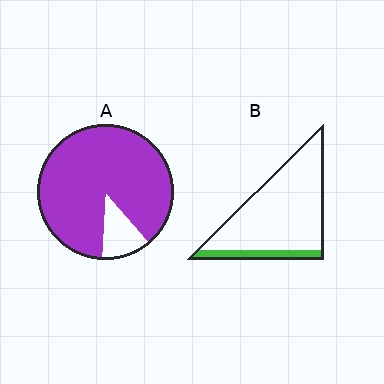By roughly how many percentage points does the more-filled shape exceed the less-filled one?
By roughly 75 percentage points (A over B).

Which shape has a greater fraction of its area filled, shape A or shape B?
Shape A.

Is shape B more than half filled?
No.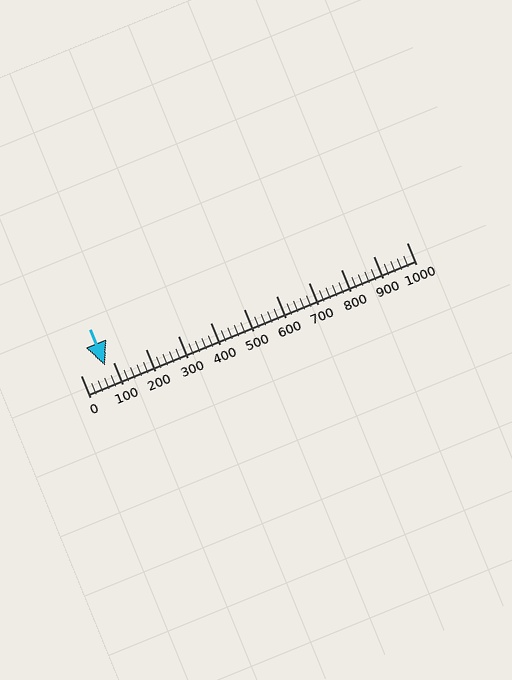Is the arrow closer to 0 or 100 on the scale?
The arrow is closer to 100.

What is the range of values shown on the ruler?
The ruler shows values from 0 to 1000.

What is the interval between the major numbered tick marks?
The major tick marks are spaced 100 units apart.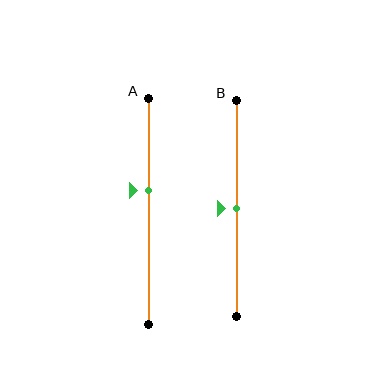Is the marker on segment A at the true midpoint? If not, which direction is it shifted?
No, the marker on segment A is shifted upward by about 9% of the segment length.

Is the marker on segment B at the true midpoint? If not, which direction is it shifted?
Yes, the marker on segment B is at the true midpoint.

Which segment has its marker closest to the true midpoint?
Segment B has its marker closest to the true midpoint.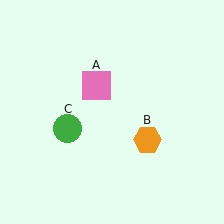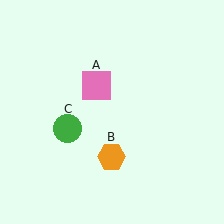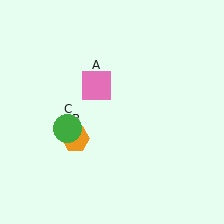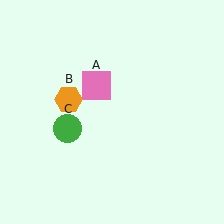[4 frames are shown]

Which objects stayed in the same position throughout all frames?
Pink square (object A) and green circle (object C) remained stationary.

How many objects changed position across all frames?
1 object changed position: orange hexagon (object B).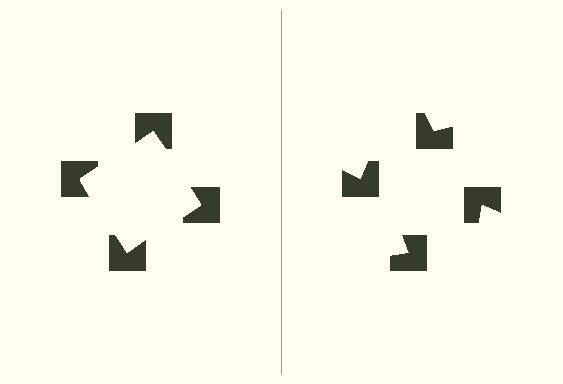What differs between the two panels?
The notched squares are positioned identically on both sides; only the wedge orientations differ. On the left they align to a square; on the right they are misaligned.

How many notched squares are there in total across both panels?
8 — 4 on each side.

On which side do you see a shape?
An illusory square appears on the left side. On the right side the wedge cuts are rotated, so no coherent shape forms.